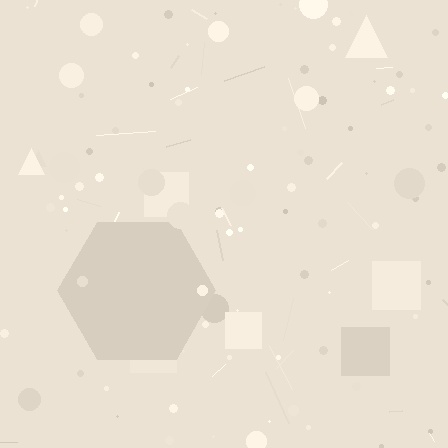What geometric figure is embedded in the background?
A hexagon is embedded in the background.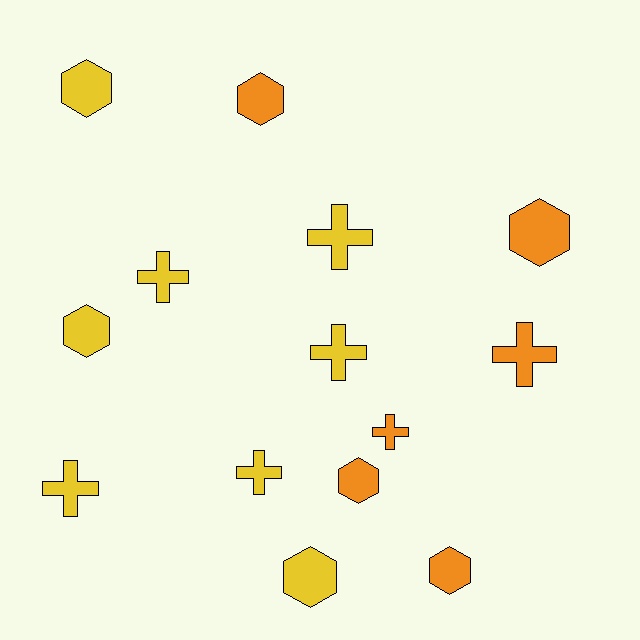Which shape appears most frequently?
Cross, with 7 objects.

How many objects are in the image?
There are 14 objects.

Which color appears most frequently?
Yellow, with 8 objects.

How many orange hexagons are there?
There are 4 orange hexagons.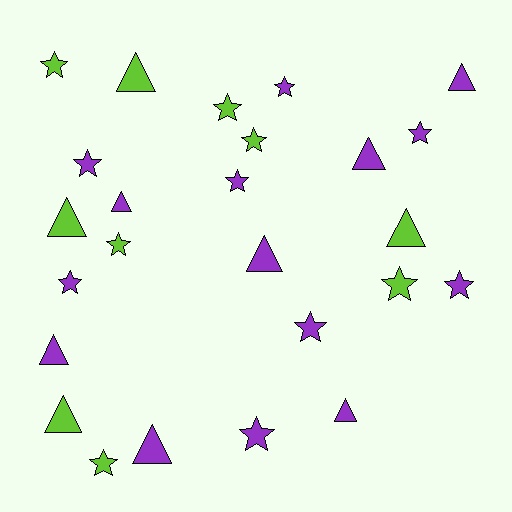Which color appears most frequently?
Purple, with 15 objects.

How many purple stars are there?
There are 8 purple stars.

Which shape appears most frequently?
Star, with 14 objects.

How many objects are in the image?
There are 25 objects.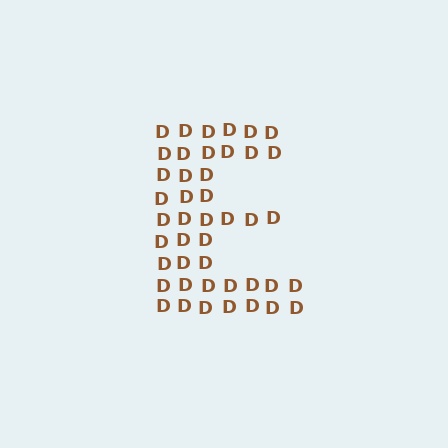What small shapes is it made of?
It is made of small letter D's.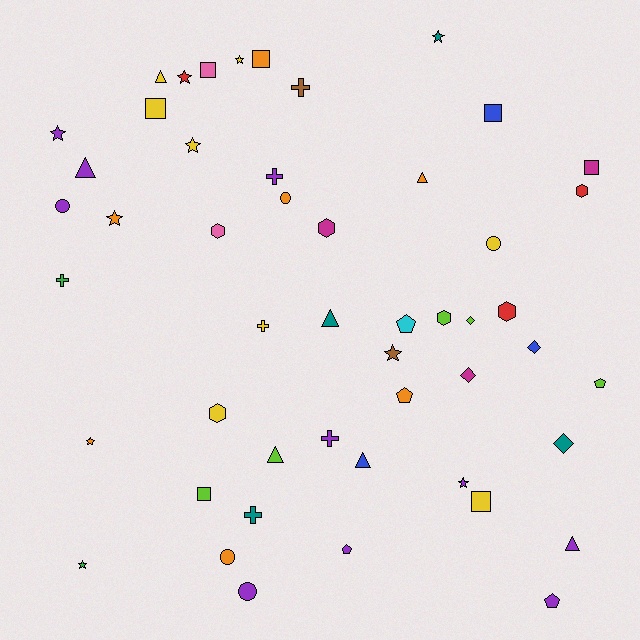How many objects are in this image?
There are 50 objects.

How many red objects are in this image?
There are 3 red objects.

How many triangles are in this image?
There are 7 triangles.